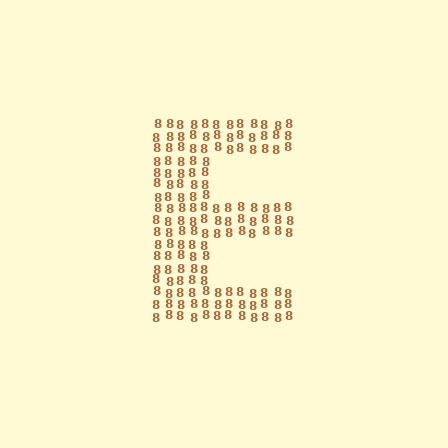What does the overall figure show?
The overall figure shows the letter E.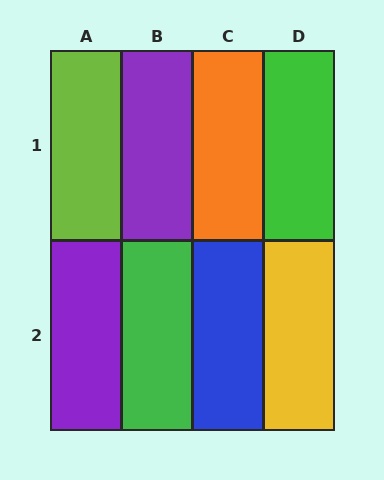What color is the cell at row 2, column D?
Yellow.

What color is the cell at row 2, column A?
Purple.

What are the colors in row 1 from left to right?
Lime, purple, orange, green.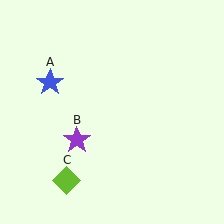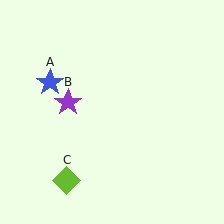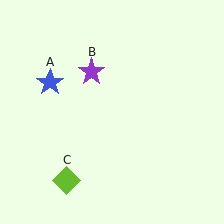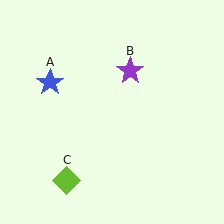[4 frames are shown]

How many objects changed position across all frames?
1 object changed position: purple star (object B).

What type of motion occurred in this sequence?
The purple star (object B) rotated clockwise around the center of the scene.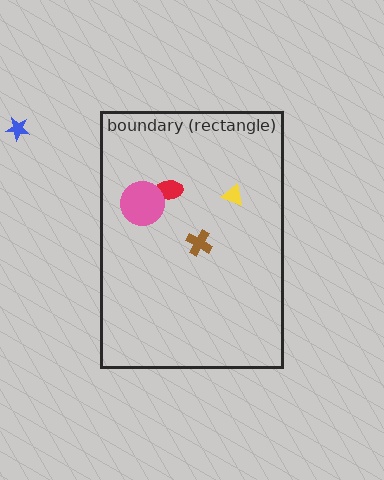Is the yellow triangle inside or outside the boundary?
Inside.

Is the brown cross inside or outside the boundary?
Inside.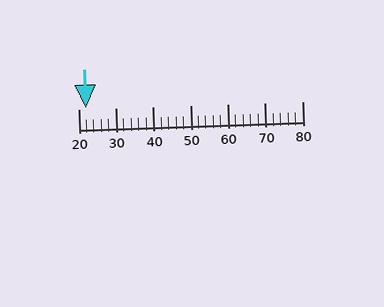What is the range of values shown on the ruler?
The ruler shows values from 20 to 80.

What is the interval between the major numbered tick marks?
The major tick marks are spaced 10 units apart.